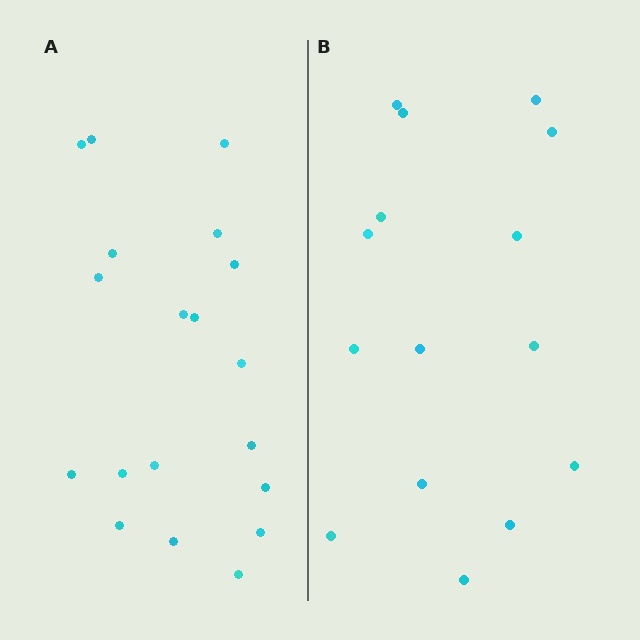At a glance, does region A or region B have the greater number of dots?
Region A (the left region) has more dots.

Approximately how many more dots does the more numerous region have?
Region A has about 4 more dots than region B.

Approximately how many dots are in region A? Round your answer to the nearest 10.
About 20 dots. (The exact count is 19, which rounds to 20.)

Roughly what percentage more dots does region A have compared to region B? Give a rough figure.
About 25% more.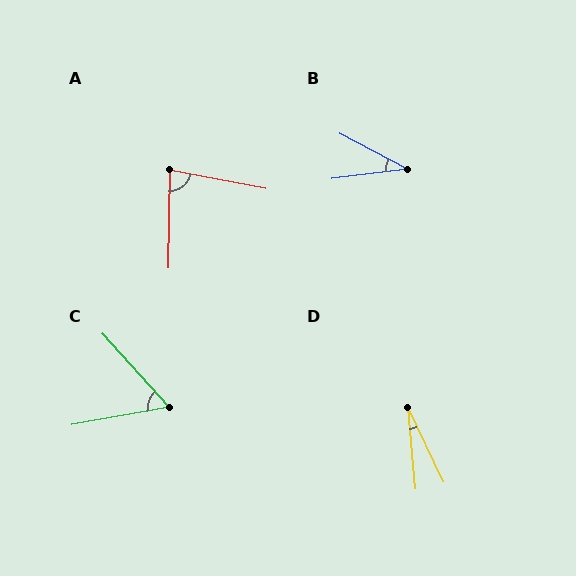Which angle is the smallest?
D, at approximately 20 degrees.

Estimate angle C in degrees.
Approximately 58 degrees.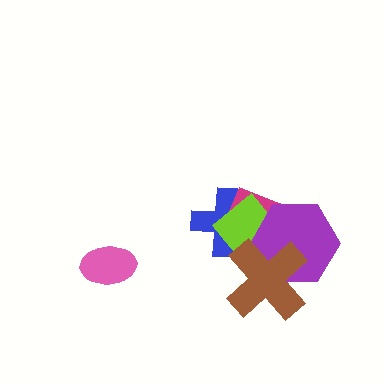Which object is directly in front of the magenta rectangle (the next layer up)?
The lime diamond is directly in front of the magenta rectangle.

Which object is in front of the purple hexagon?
The brown cross is in front of the purple hexagon.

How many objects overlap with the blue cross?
2 objects overlap with the blue cross.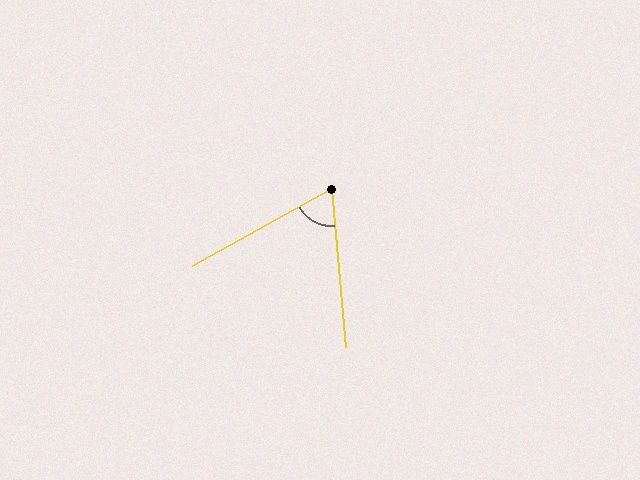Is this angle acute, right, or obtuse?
It is acute.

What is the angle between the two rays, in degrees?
Approximately 66 degrees.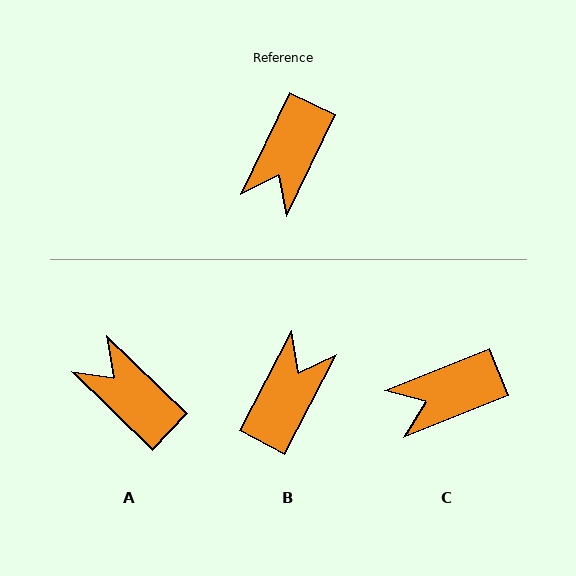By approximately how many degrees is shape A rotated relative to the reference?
Approximately 109 degrees clockwise.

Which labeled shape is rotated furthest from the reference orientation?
B, about 178 degrees away.